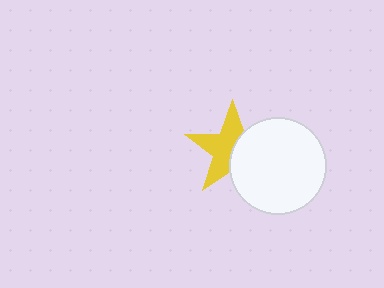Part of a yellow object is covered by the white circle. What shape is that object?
It is a star.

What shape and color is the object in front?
The object in front is a white circle.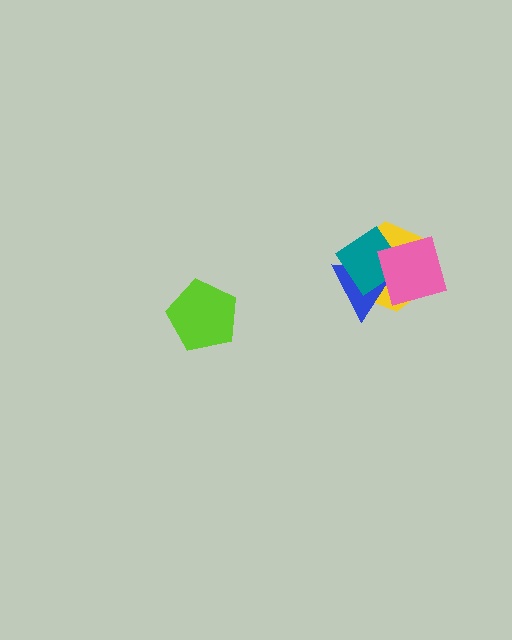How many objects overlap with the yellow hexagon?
3 objects overlap with the yellow hexagon.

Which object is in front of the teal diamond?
The pink diamond is in front of the teal diamond.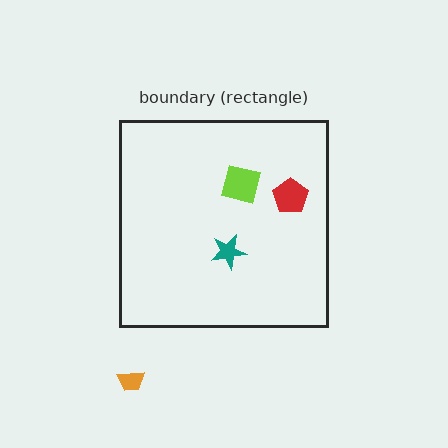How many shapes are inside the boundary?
3 inside, 1 outside.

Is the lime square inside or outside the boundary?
Inside.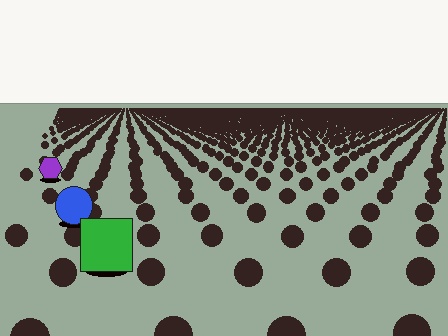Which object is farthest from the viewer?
The purple hexagon is farthest from the viewer. It appears smaller and the ground texture around it is denser.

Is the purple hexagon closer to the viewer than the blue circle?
No. The blue circle is closer — you can tell from the texture gradient: the ground texture is coarser near it.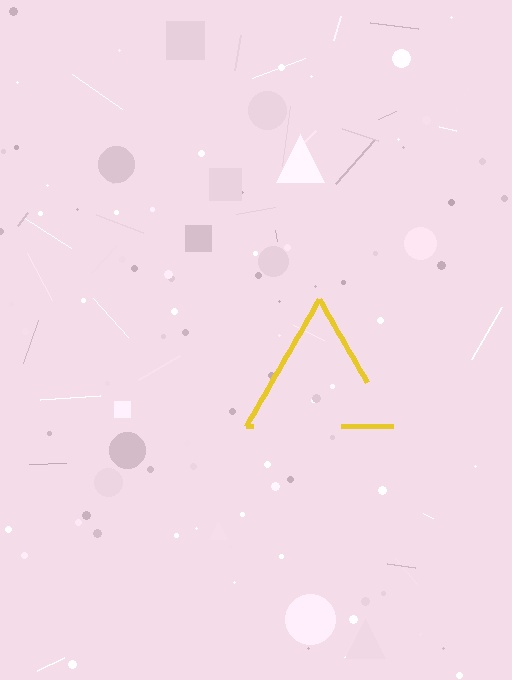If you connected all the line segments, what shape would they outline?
They would outline a triangle.